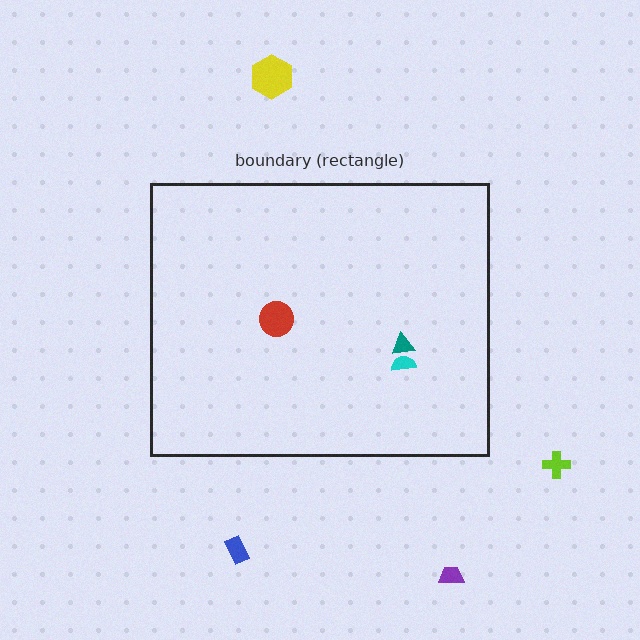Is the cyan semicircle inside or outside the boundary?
Inside.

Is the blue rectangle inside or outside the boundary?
Outside.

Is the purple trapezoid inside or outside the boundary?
Outside.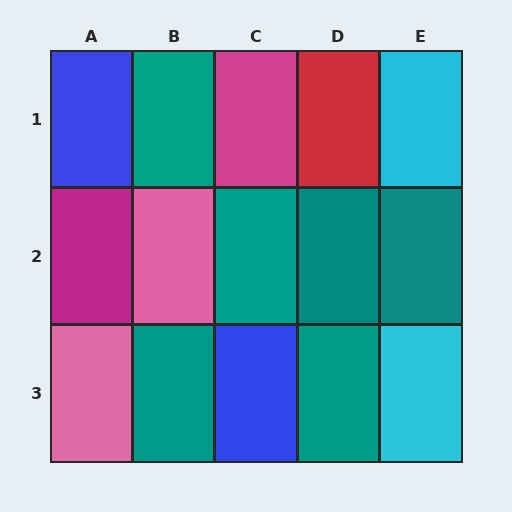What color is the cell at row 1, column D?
Red.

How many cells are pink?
2 cells are pink.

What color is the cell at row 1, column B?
Teal.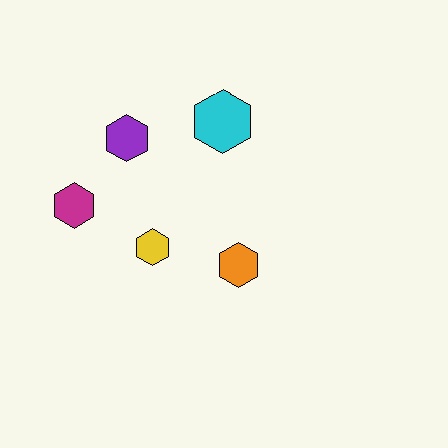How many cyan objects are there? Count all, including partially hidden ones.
There is 1 cyan object.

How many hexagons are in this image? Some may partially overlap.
There are 5 hexagons.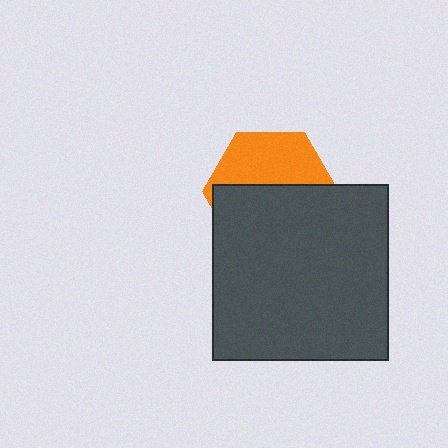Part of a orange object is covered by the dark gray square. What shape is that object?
It is a hexagon.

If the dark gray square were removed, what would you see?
You would see the complete orange hexagon.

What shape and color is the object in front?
The object in front is a dark gray square.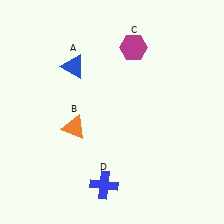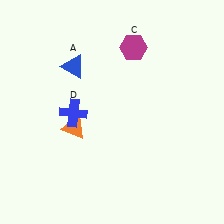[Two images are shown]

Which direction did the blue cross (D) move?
The blue cross (D) moved up.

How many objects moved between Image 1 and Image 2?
1 object moved between the two images.